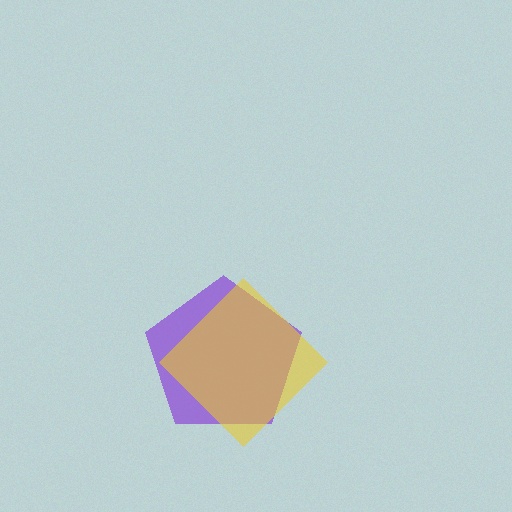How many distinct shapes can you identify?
There are 2 distinct shapes: a purple pentagon, a yellow diamond.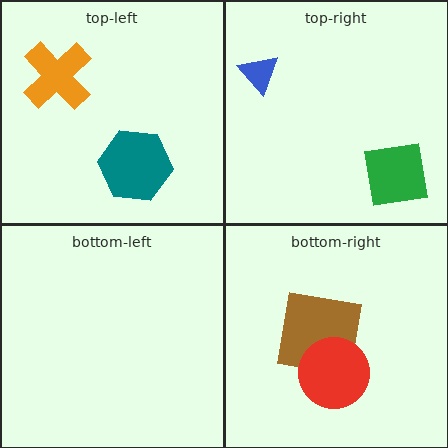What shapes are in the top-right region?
The green square, the blue triangle.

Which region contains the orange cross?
The top-left region.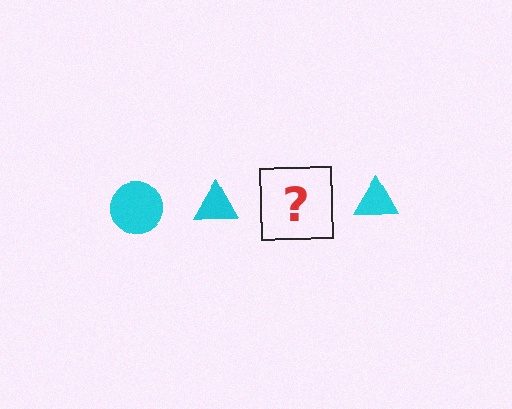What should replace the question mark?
The question mark should be replaced with a cyan circle.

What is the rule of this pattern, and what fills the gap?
The rule is that the pattern cycles through circle, triangle shapes in cyan. The gap should be filled with a cyan circle.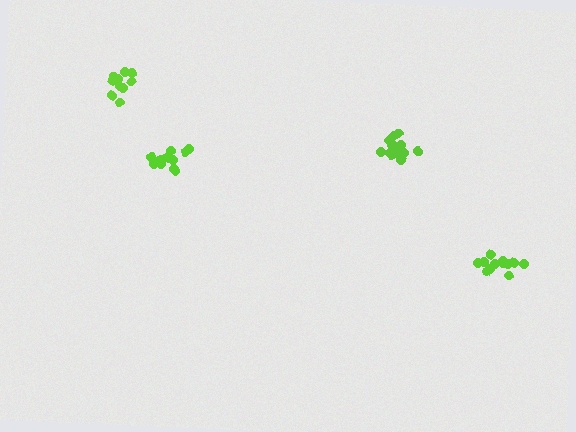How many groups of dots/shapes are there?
There are 4 groups.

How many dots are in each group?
Group 1: 17 dots, Group 2: 12 dots, Group 3: 12 dots, Group 4: 11 dots (52 total).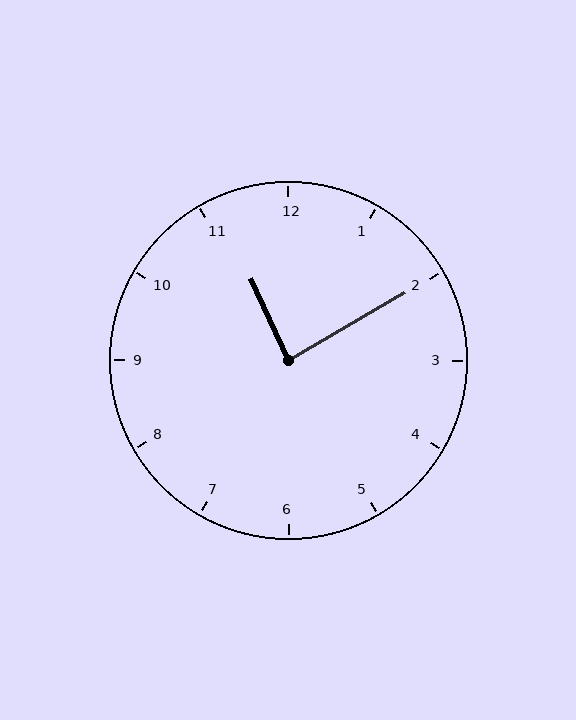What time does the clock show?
11:10.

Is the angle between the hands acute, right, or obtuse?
It is right.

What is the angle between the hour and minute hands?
Approximately 85 degrees.